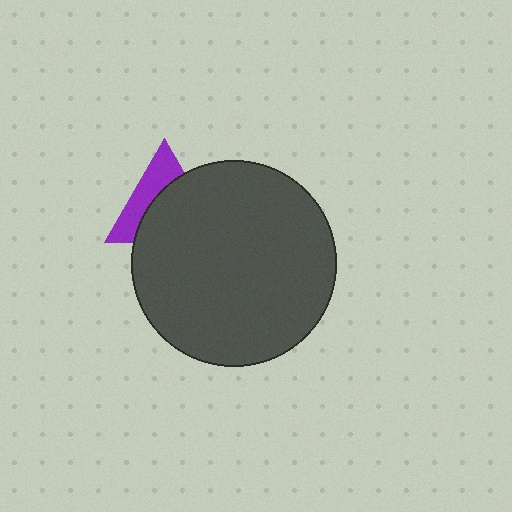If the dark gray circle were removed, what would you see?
You would see the complete purple triangle.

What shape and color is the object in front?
The object in front is a dark gray circle.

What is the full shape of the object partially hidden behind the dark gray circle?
The partially hidden object is a purple triangle.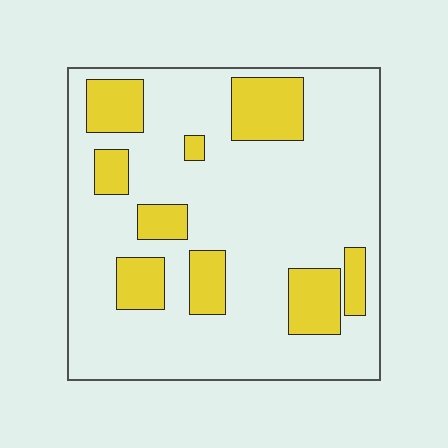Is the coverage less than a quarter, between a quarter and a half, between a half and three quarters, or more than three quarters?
Less than a quarter.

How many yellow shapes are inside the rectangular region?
9.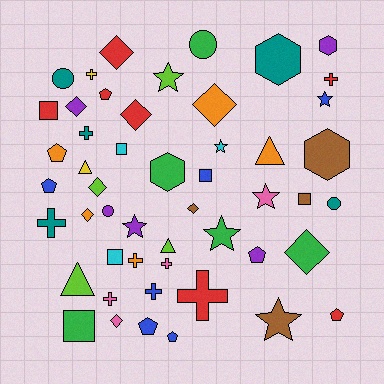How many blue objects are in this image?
There are 6 blue objects.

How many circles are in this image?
There are 4 circles.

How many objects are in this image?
There are 50 objects.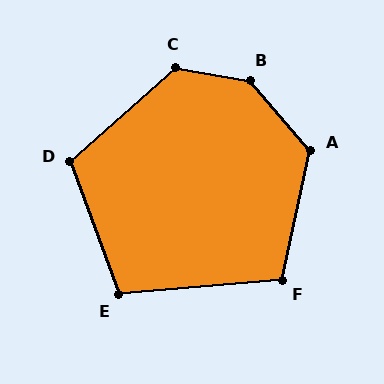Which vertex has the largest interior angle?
B, at approximately 141 degrees.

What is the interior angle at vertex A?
Approximately 127 degrees (obtuse).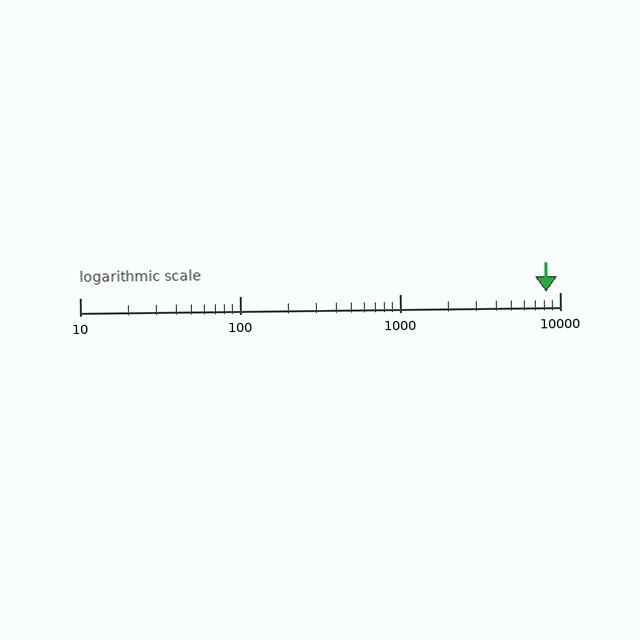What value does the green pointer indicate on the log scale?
The pointer indicates approximately 8200.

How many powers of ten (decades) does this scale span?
The scale spans 3 decades, from 10 to 10000.